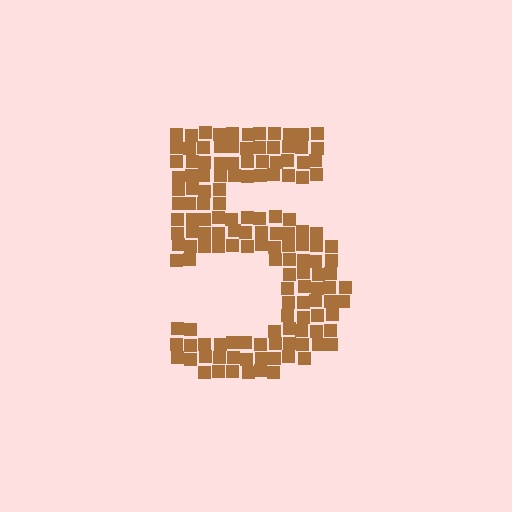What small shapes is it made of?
It is made of small squares.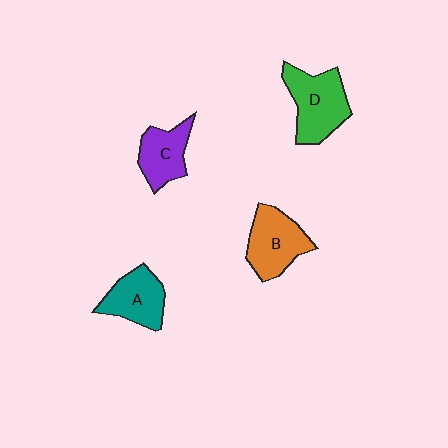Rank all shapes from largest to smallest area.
From largest to smallest: D (green), B (orange), A (teal), C (purple).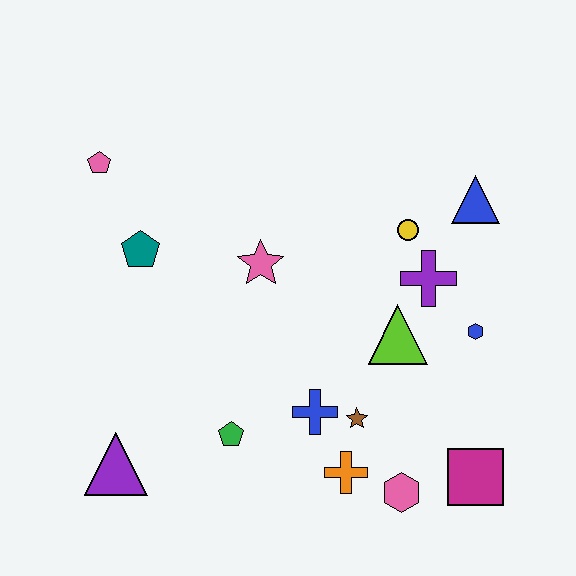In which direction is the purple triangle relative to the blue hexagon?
The purple triangle is to the left of the blue hexagon.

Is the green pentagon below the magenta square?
No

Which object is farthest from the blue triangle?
The purple triangle is farthest from the blue triangle.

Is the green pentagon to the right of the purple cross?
No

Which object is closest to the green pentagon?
The blue cross is closest to the green pentagon.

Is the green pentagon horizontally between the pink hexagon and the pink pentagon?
Yes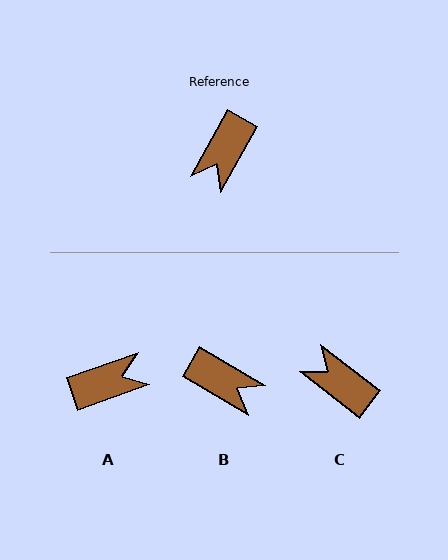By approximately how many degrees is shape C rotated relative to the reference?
Approximately 98 degrees clockwise.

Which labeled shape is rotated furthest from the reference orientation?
A, about 139 degrees away.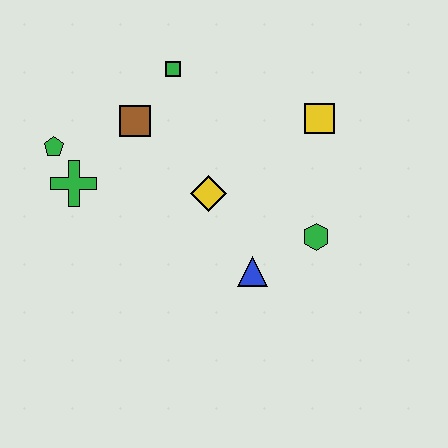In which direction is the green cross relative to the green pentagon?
The green cross is below the green pentagon.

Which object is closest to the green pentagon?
The green cross is closest to the green pentagon.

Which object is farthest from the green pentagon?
The green hexagon is farthest from the green pentagon.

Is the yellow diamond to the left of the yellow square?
Yes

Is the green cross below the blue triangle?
No